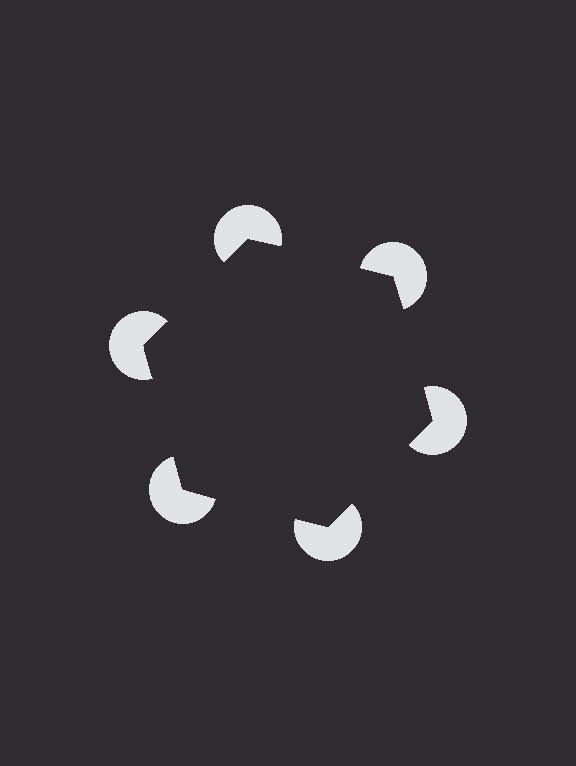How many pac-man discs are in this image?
There are 6 — one at each vertex of the illusory hexagon.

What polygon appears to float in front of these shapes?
An illusory hexagon — its edges are inferred from the aligned wedge cuts in the pac-man discs, not physically drawn.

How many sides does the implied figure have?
6 sides.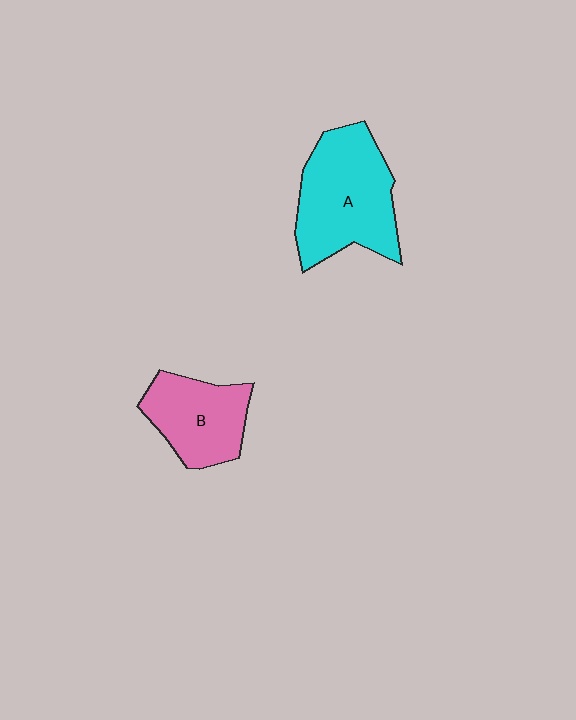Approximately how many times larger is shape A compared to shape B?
Approximately 1.5 times.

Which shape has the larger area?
Shape A (cyan).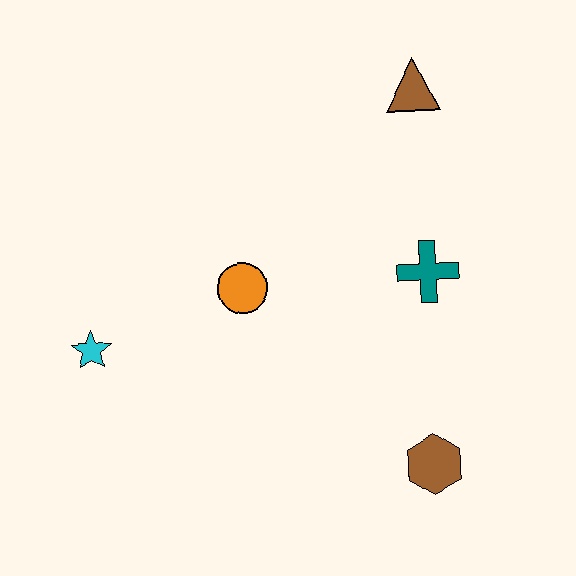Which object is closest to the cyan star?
The orange circle is closest to the cyan star.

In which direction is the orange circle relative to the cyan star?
The orange circle is to the right of the cyan star.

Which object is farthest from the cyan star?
The brown triangle is farthest from the cyan star.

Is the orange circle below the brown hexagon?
No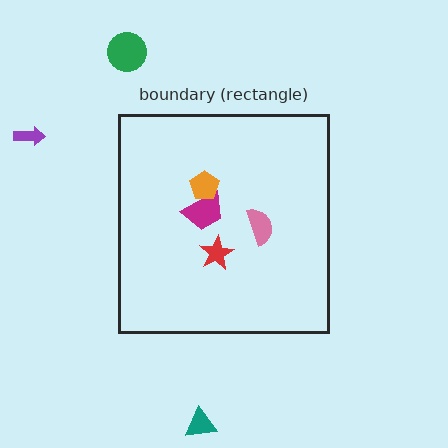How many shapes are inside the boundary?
4 inside, 3 outside.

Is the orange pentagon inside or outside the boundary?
Inside.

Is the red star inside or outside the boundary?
Inside.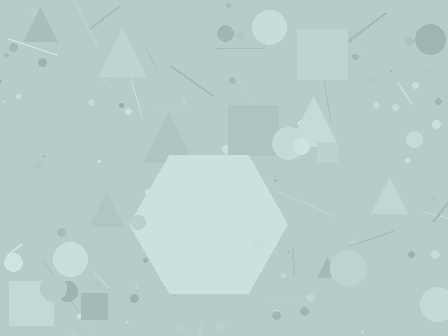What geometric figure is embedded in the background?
A hexagon is embedded in the background.